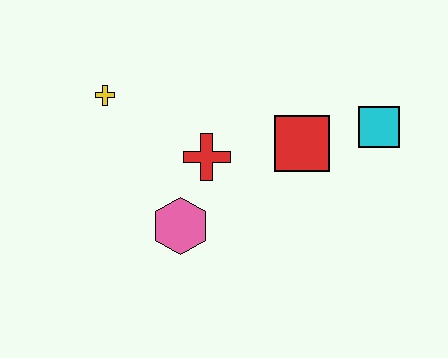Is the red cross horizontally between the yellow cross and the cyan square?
Yes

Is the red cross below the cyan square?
Yes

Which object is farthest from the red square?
The yellow cross is farthest from the red square.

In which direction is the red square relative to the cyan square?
The red square is to the left of the cyan square.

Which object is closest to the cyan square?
The red square is closest to the cyan square.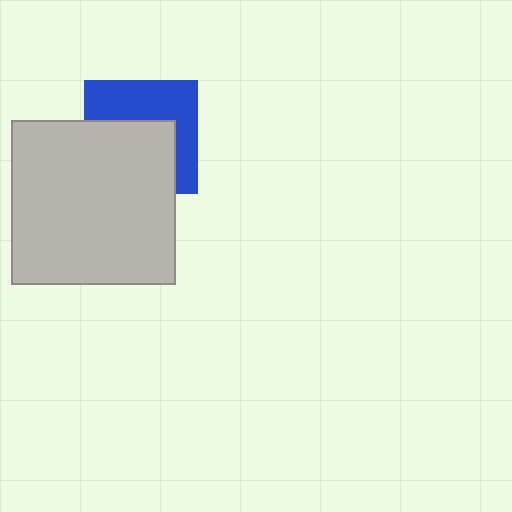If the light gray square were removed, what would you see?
You would see the complete blue square.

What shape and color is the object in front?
The object in front is a light gray square.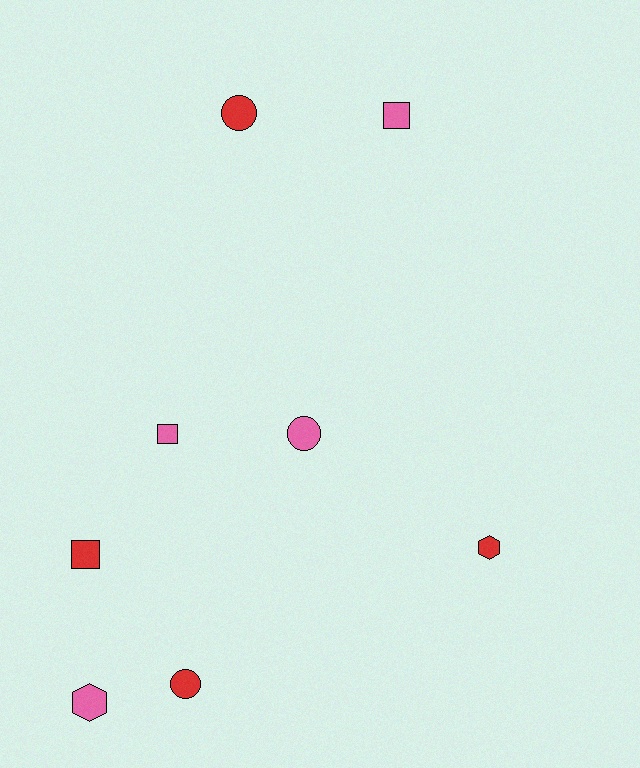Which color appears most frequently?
Pink, with 4 objects.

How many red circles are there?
There are 2 red circles.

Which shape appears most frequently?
Circle, with 3 objects.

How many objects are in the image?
There are 8 objects.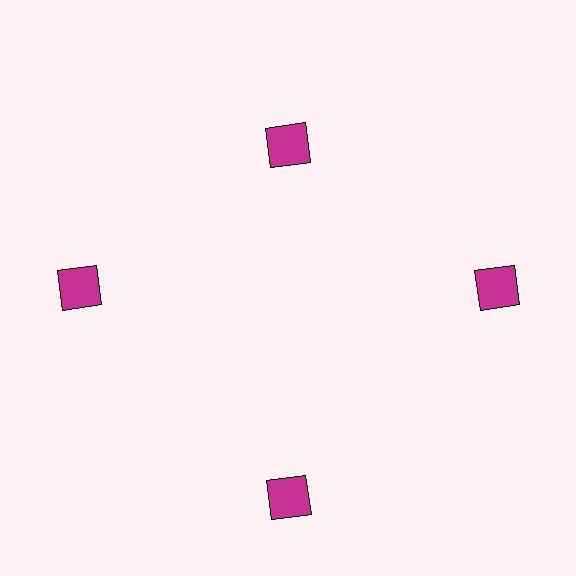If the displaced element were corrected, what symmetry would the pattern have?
It would have 4-fold rotational symmetry — the pattern would map onto itself every 90 degrees.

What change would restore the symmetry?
The symmetry would be restored by moving it outward, back onto the ring so that all 4 squares sit at equal angles and equal distance from the center.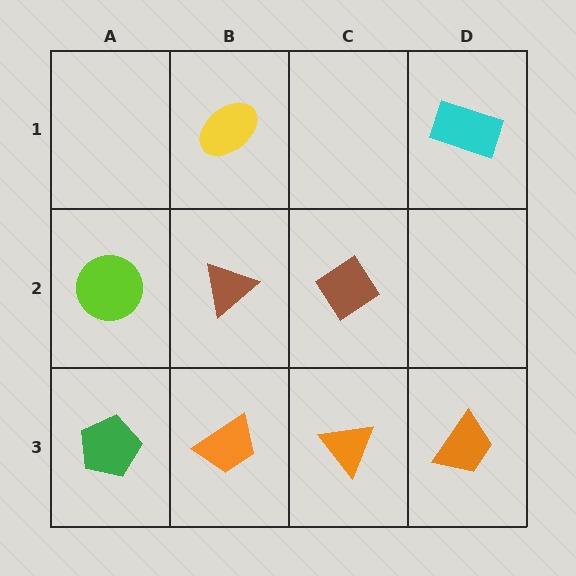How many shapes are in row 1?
2 shapes.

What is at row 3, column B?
An orange trapezoid.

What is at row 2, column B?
A brown triangle.